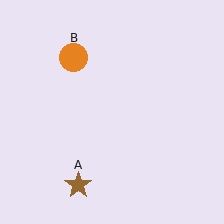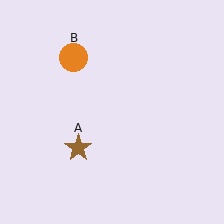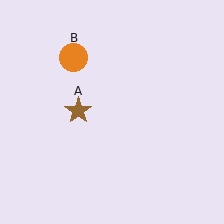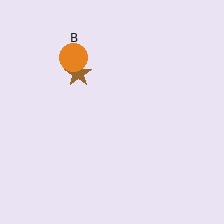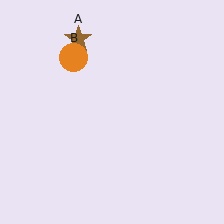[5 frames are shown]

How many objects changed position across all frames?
1 object changed position: brown star (object A).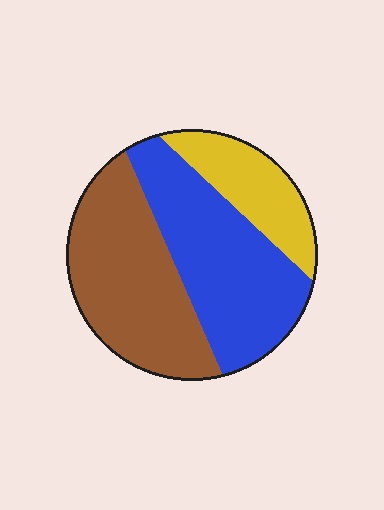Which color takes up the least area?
Yellow, at roughly 20%.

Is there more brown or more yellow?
Brown.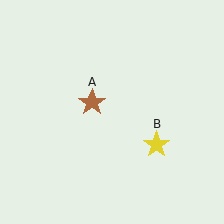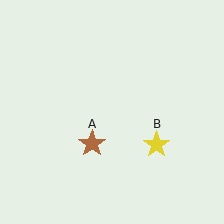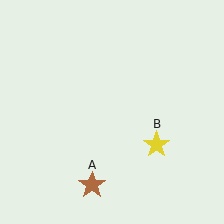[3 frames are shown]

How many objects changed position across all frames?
1 object changed position: brown star (object A).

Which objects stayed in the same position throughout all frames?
Yellow star (object B) remained stationary.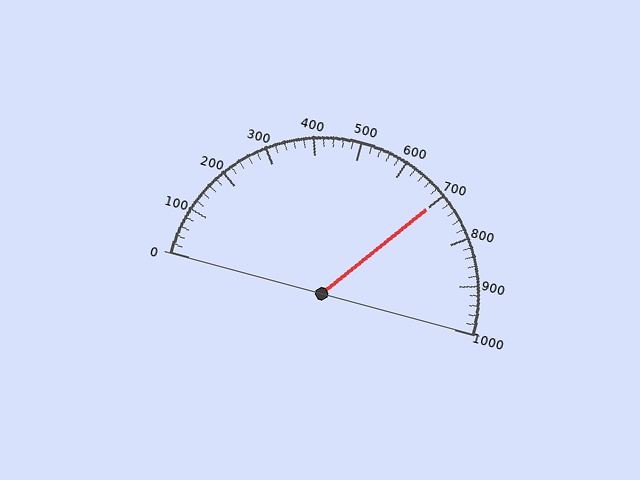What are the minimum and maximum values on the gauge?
The gauge ranges from 0 to 1000.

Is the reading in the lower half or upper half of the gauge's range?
The reading is in the upper half of the range (0 to 1000).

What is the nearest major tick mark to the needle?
The nearest major tick mark is 700.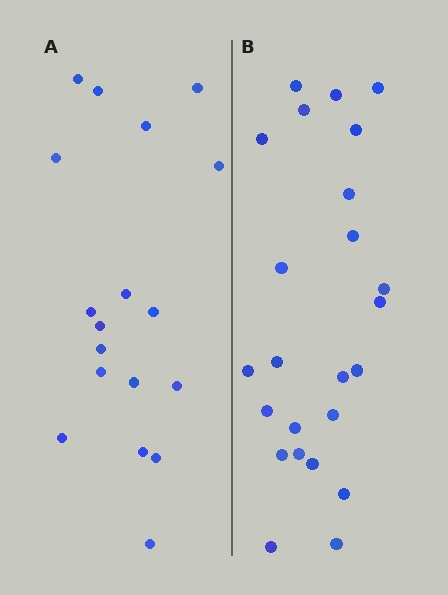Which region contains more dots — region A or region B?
Region B (the right region) has more dots.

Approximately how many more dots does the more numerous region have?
Region B has about 6 more dots than region A.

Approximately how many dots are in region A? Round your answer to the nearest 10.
About 20 dots. (The exact count is 18, which rounds to 20.)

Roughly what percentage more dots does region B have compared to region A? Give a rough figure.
About 35% more.